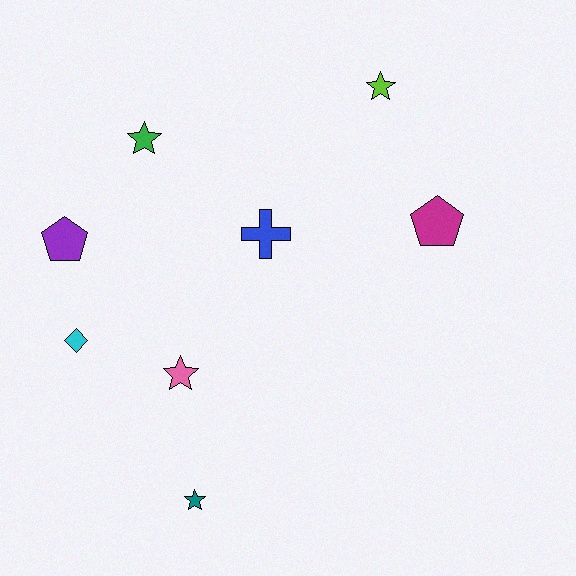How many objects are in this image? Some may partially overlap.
There are 8 objects.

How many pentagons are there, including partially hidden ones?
There are 2 pentagons.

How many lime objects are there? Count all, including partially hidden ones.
There is 1 lime object.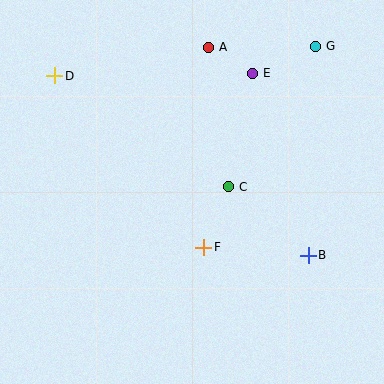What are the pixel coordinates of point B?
Point B is at (308, 255).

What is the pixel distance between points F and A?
The distance between F and A is 200 pixels.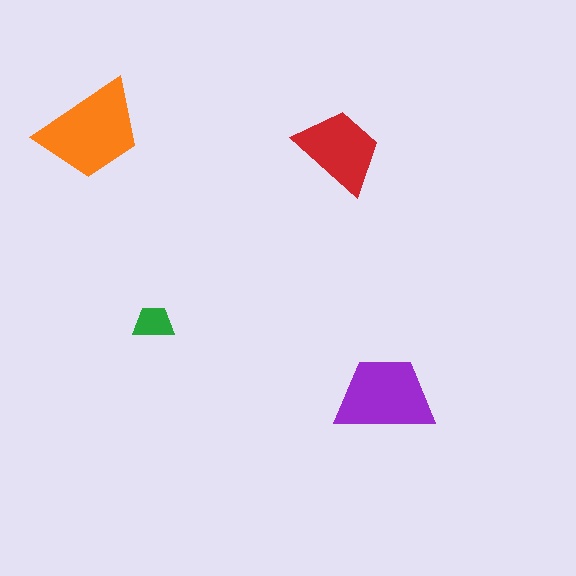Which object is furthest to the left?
The orange trapezoid is leftmost.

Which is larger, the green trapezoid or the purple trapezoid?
The purple one.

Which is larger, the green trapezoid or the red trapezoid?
The red one.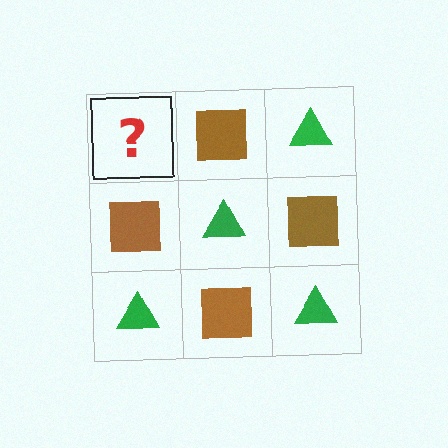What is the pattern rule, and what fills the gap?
The rule is that it alternates green triangle and brown square in a checkerboard pattern. The gap should be filled with a green triangle.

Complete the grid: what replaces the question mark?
The question mark should be replaced with a green triangle.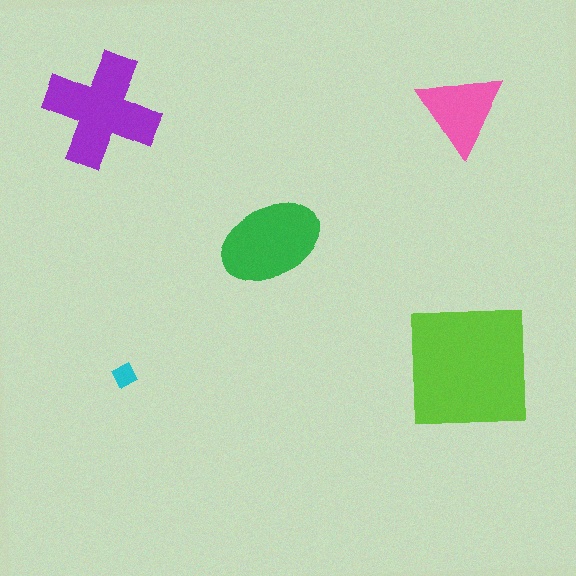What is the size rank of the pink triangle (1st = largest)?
4th.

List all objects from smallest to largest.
The cyan diamond, the pink triangle, the green ellipse, the purple cross, the lime square.